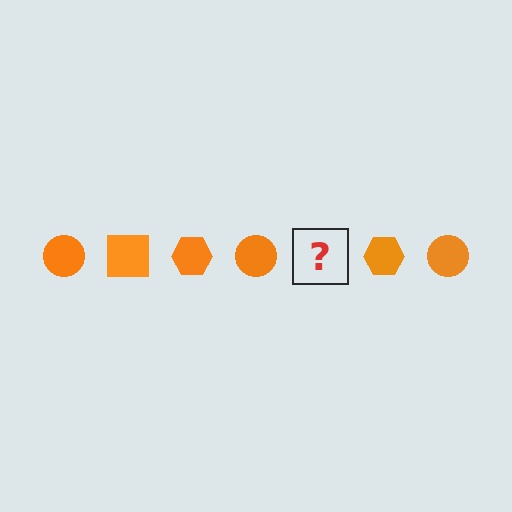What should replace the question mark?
The question mark should be replaced with an orange square.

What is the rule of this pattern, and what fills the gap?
The rule is that the pattern cycles through circle, square, hexagon shapes in orange. The gap should be filled with an orange square.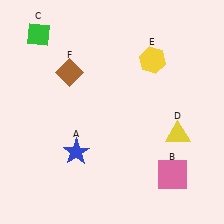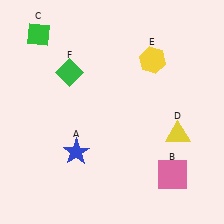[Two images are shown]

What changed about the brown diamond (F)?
In Image 1, F is brown. In Image 2, it changed to green.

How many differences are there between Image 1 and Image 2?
There is 1 difference between the two images.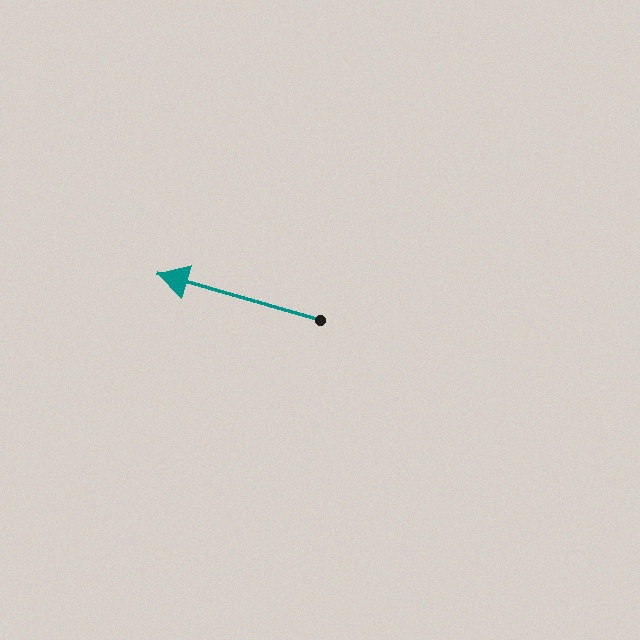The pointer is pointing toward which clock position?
Roughly 10 o'clock.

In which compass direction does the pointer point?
West.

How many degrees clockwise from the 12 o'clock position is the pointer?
Approximately 286 degrees.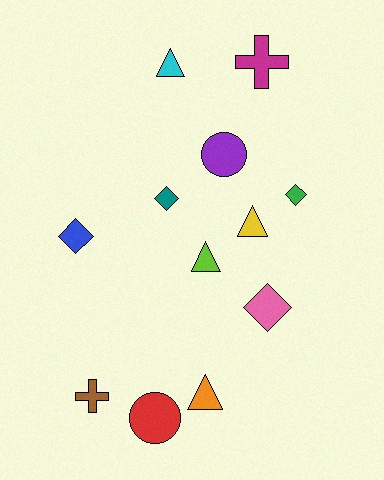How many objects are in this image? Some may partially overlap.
There are 12 objects.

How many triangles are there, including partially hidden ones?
There are 4 triangles.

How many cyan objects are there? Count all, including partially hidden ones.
There is 1 cyan object.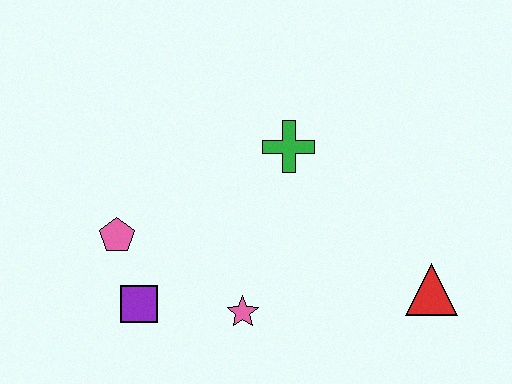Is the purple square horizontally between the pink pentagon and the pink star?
Yes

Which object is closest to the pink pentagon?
The purple square is closest to the pink pentagon.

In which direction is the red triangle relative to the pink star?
The red triangle is to the right of the pink star.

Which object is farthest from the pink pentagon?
The red triangle is farthest from the pink pentagon.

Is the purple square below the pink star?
No